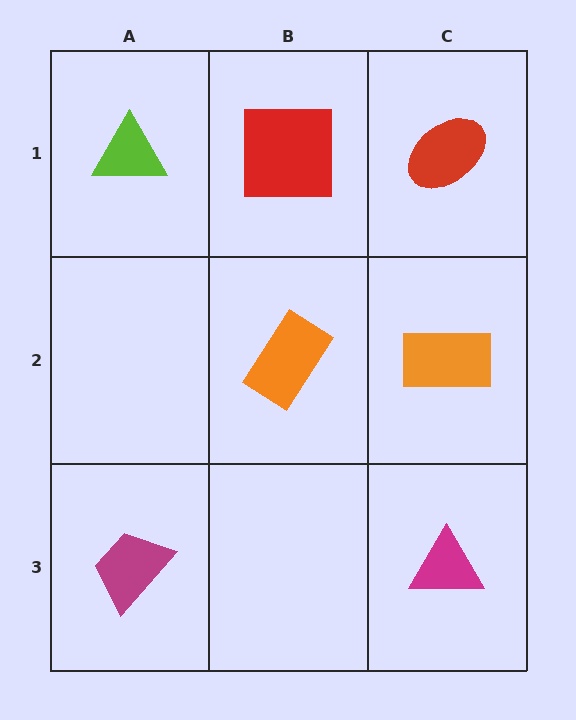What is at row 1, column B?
A red square.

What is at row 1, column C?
A red ellipse.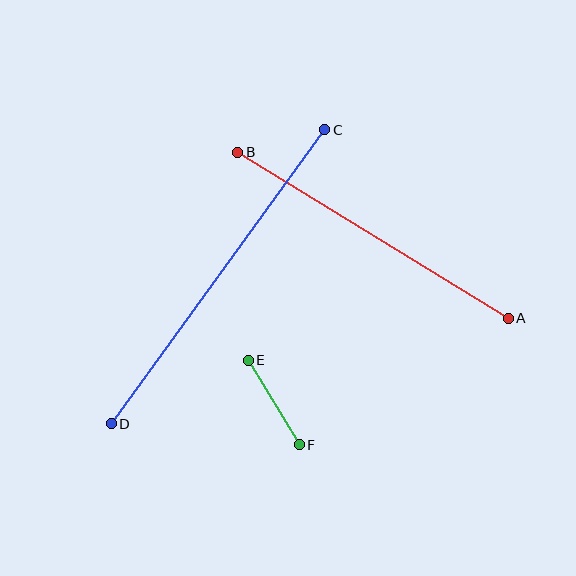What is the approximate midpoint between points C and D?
The midpoint is at approximately (218, 277) pixels.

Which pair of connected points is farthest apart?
Points C and D are farthest apart.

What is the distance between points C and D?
The distance is approximately 363 pixels.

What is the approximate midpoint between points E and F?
The midpoint is at approximately (274, 402) pixels.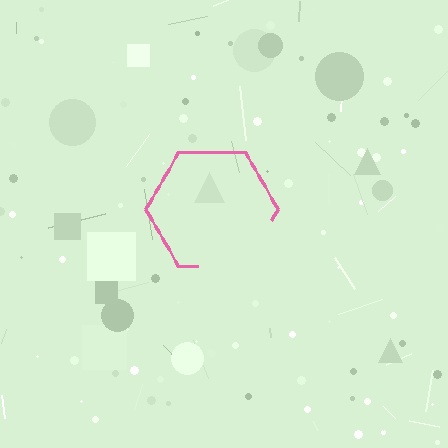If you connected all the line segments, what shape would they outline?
They would outline a hexagon.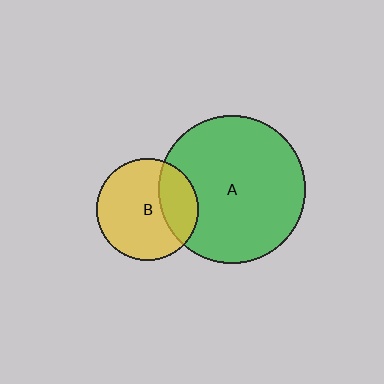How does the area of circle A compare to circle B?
Approximately 2.1 times.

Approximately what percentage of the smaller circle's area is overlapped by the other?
Approximately 30%.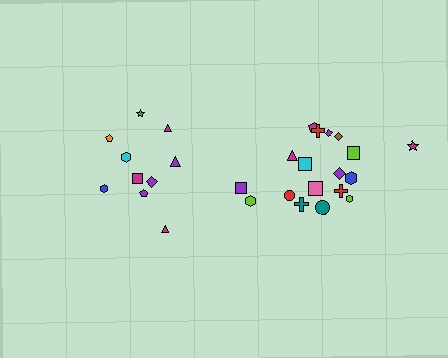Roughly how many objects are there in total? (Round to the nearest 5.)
Roughly 30 objects in total.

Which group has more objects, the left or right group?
The right group.